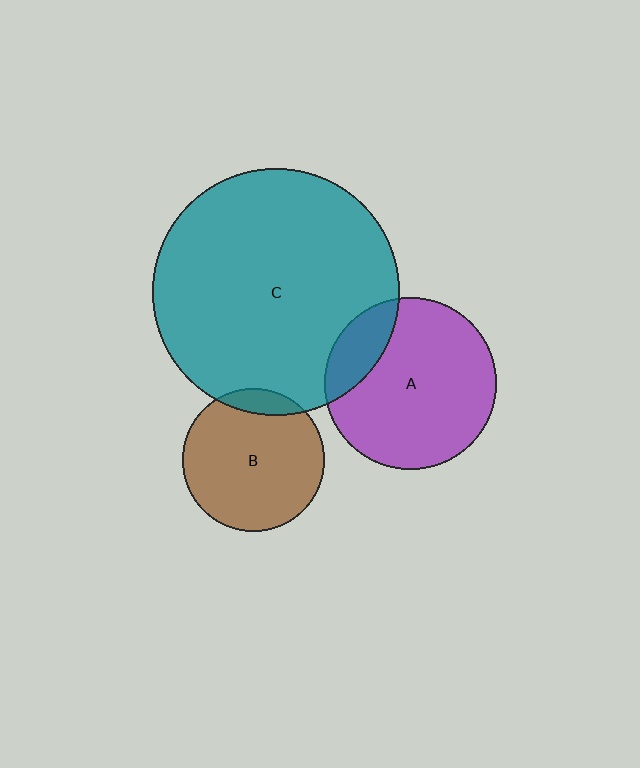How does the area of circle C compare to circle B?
Approximately 3.0 times.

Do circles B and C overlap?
Yes.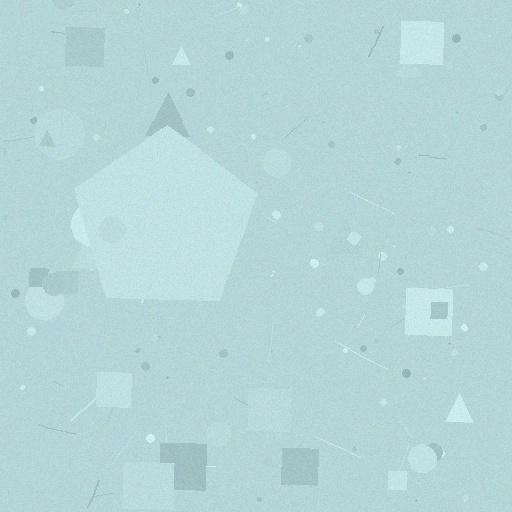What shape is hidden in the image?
A pentagon is hidden in the image.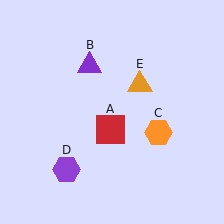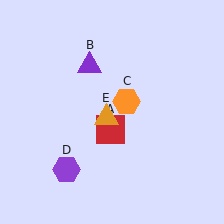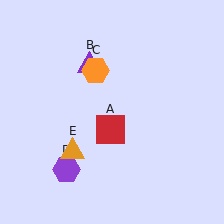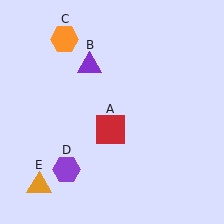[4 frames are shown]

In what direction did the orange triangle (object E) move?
The orange triangle (object E) moved down and to the left.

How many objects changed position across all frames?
2 objects changed position: orange hexagon (object C), orange triangle (object E).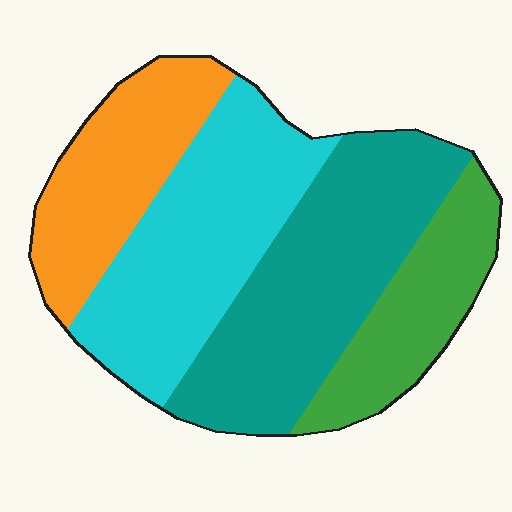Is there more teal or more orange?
Teal.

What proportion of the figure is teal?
Teal takes up about one third (1/3) of the figure.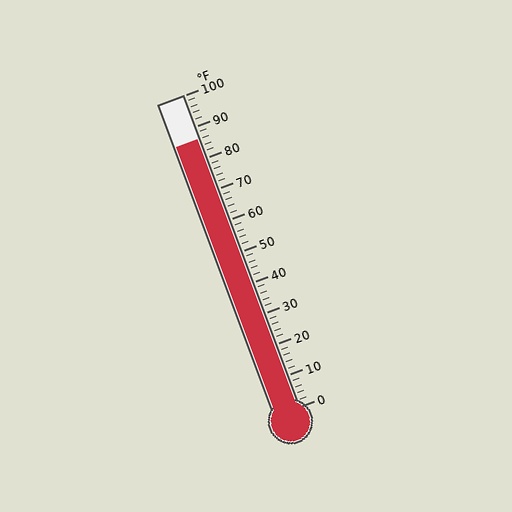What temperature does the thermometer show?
The thermometer shows approximately 86°F.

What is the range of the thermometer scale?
The thermometer scale ranges from 0°F to 100°F.